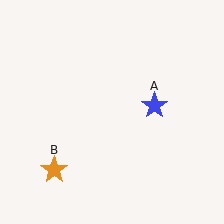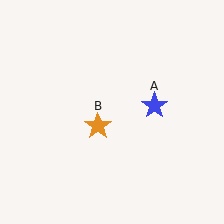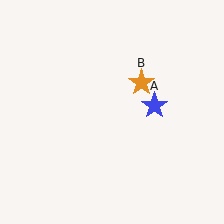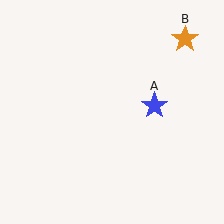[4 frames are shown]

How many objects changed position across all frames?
1 object changed position: orange star (object B).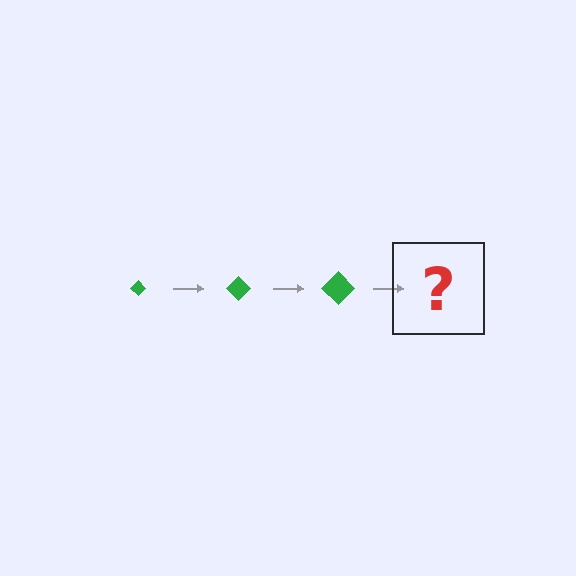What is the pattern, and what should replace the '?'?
The pattern is that the diamond gets progressively larger each step. The '?' should be a green diamond, larger than the previous one.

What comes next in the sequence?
The next element should be a green diamond, larger than the previous one.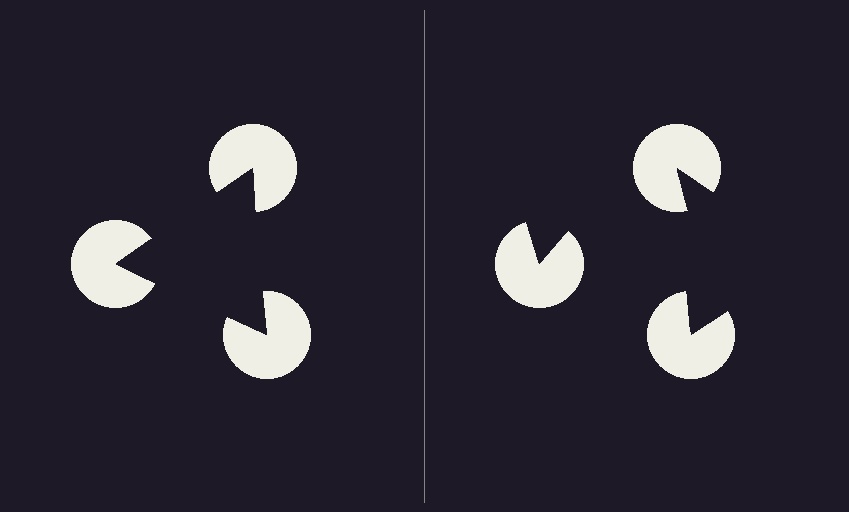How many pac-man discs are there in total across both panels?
6 — 3 on each side.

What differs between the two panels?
The pac-man discs are positioned identically on both sides; only the wedge orientations differ. On the left they align to a triangle; on the right they are misaligned.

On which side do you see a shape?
An illusory triangle appears on the left side. On the right side the wedge cuts are rotated, so no coherent shape forms.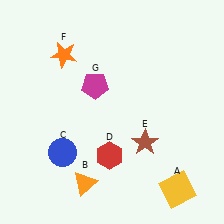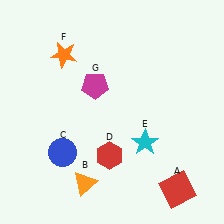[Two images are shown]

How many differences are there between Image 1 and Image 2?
There are 2 differences between the two images.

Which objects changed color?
A changed from yellow to red. E changed from brown to cyan.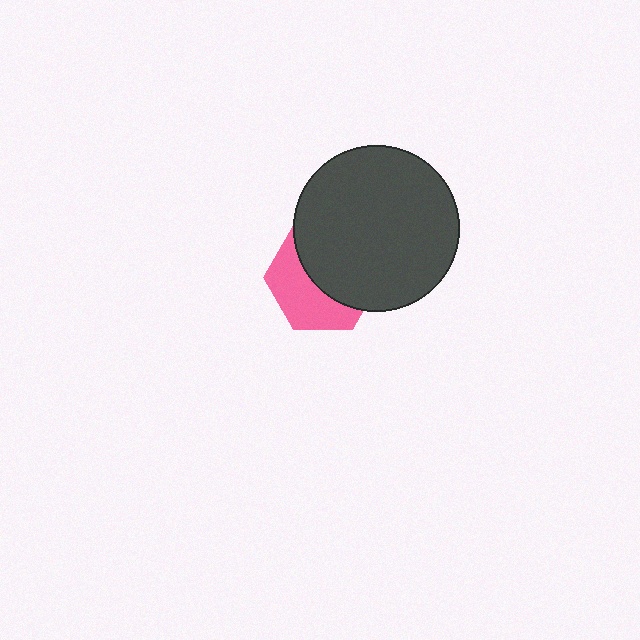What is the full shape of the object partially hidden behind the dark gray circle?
The partially hidden object is a pink hexagon.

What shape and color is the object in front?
The object in front is a dark gray circle.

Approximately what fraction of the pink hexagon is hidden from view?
Roughly 55% of the pink hexagon is hidden behind the dark gray circle.